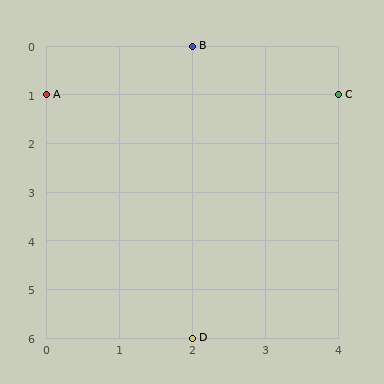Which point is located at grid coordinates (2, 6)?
Point D is at (2, 6).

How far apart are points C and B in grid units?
Points C and B are 2 columns and 1 row apart (about 2.2 grid units diagonally).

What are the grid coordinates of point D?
Point D is at grid coordinates (2, 6).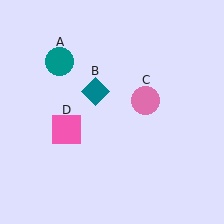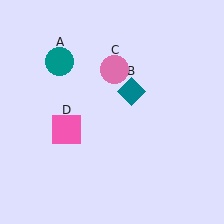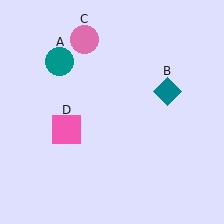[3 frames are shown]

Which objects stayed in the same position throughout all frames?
Teal circle (object A) and pink square (object D) remained stationary.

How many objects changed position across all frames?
2 objects changed position: teal diamond (object B), pink circle (object C).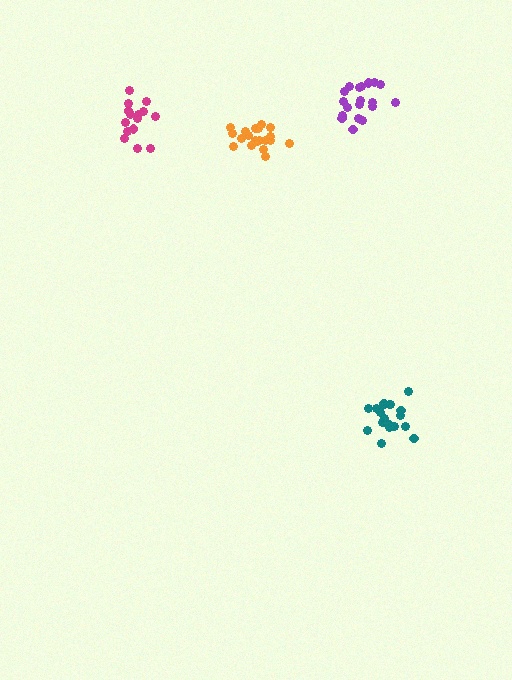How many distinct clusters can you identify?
There are 4 distinct clusters.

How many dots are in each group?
Group 1: 20 dots, Group 2: 15 dots, Group 3: 19 dots, Group 4: 20 dots (74 total).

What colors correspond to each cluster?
The clusters are colored: teal, magenta, purple, orange.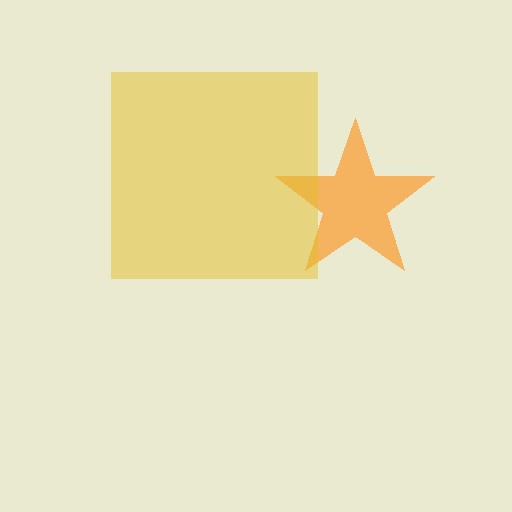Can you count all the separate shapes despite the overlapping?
Yes, there are 2 separate shapes.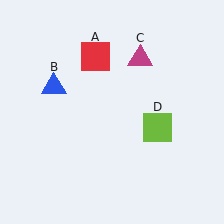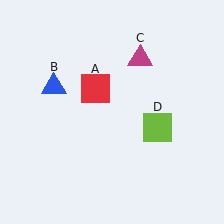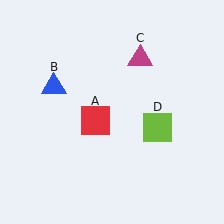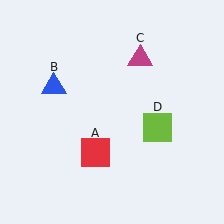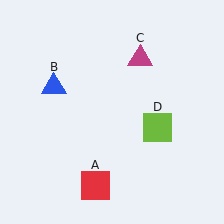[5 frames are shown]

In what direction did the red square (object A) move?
The red square (object A) moved down.